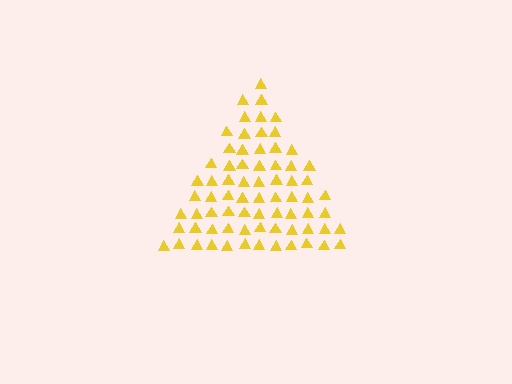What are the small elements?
The small elements are triangles.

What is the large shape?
The large shape is a triangle.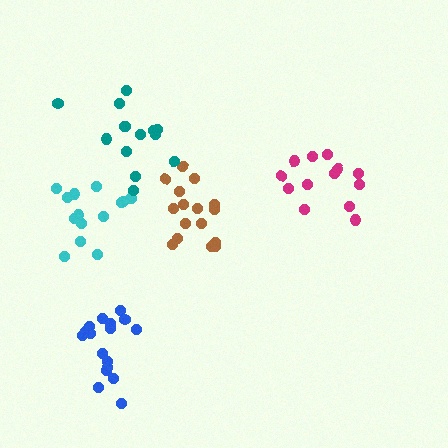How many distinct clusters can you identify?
There are 5 distinct clusters.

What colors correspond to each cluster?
The clusters are colored: magenta, brown, cyan, teal, blue.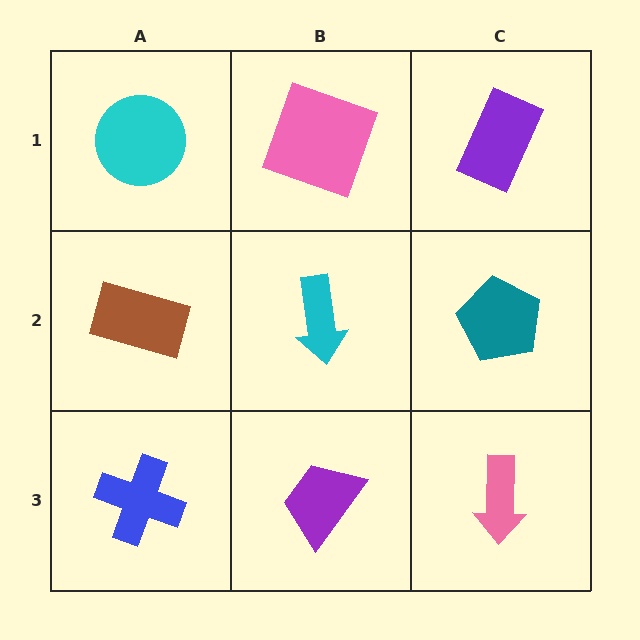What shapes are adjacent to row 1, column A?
A brown rectangle (row 2, column A), a pink square (row 1, column B).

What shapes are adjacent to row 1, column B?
A cyan arrow (row 2, column B), a cyan circle (row 1, column A), a purple rectangle (row 1, column C).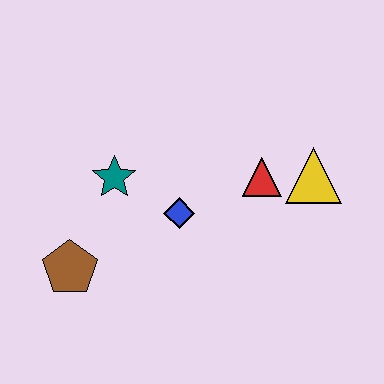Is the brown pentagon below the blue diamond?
Yes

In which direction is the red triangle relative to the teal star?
The red triangle is to the right of the teal star.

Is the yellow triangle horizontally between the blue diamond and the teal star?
No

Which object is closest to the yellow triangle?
The red triangle is closest to the yellow triangle.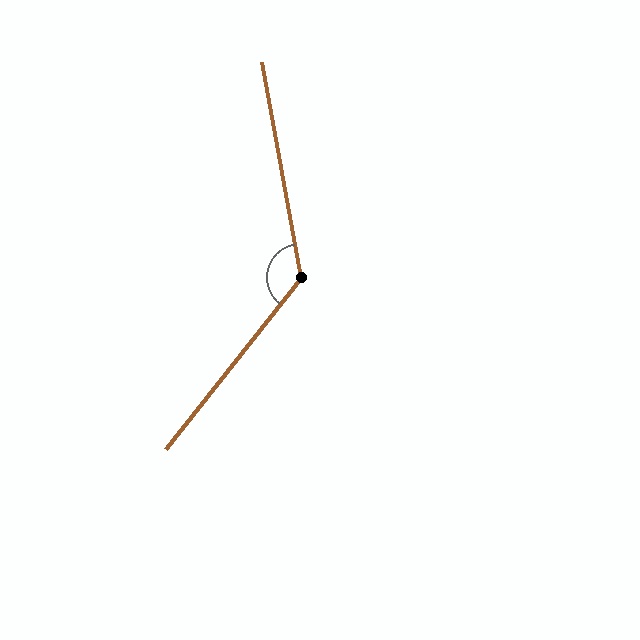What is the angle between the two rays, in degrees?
Approximately 132 degrees.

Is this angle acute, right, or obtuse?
It is obtuse.